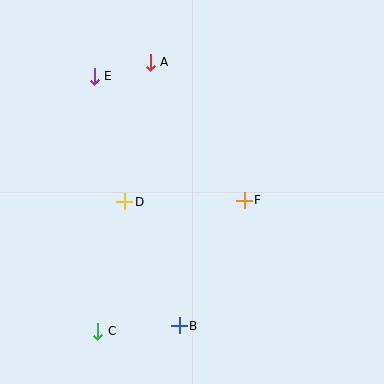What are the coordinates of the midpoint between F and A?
The midpoint between F and A is at (197, 131).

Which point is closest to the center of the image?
Point F at (244, 200) is closest to the center.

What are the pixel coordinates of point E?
Point E is at (94, 76).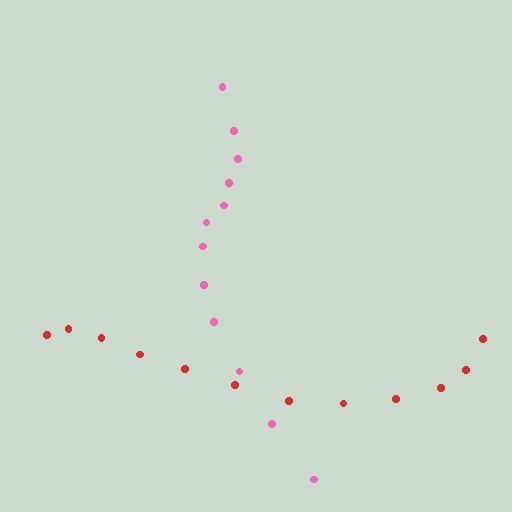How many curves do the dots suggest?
There are 2 distinct paths.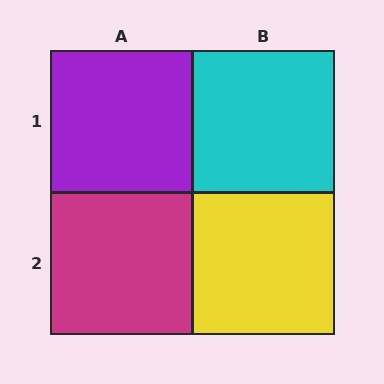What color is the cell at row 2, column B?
Yellow.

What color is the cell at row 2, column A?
Magenta.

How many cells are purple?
1 cell is purple.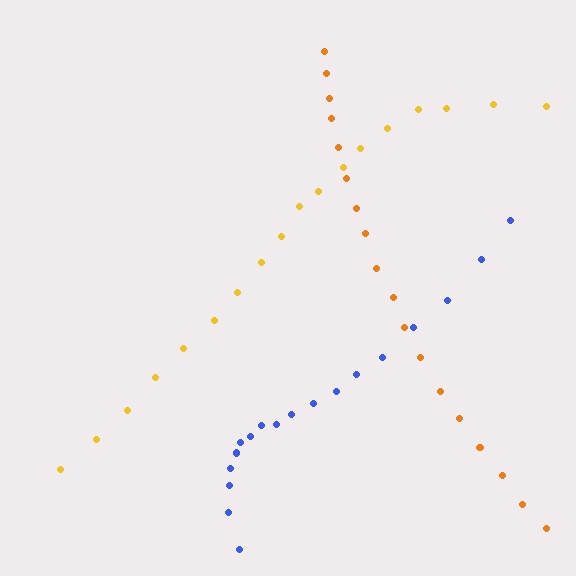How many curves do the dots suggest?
There are 3 distinct paths.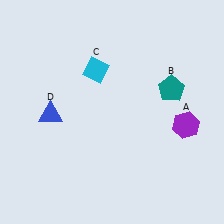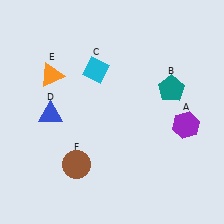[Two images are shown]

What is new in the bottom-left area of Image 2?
A brown circle (F) was added in the bottom-left area of Image 2.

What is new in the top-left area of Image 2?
An orange triangle (E) was added in the top-left area of Image 2.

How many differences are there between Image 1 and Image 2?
There are 2 differences between the two images.